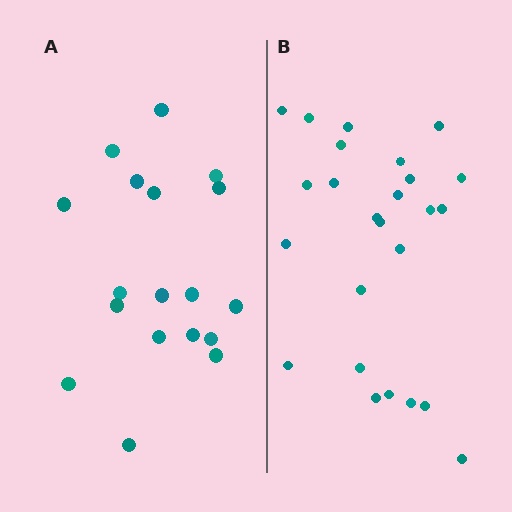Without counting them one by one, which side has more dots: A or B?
Region B (the right region) has more dots.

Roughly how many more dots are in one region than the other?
Region B has roughly 8 or so more dots than region A.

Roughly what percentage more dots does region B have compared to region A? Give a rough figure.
About 40% more.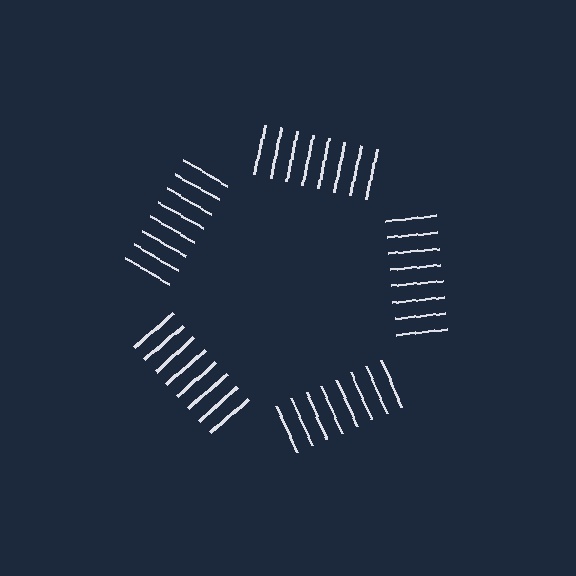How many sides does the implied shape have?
5 sides — the line-ends trace a pentagon.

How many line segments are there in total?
40 — 8 along each of the 5 edges.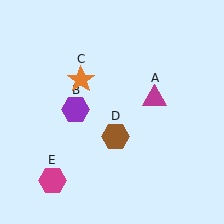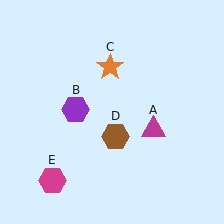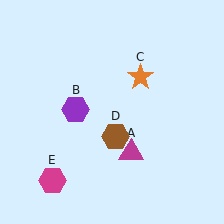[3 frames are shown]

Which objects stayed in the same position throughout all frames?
Purple hexagon (object B) and brown hexagon (object D) and magenta hexagon (object E) remained stationary.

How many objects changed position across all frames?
2 objects changed position: magenta triangle (object A), orange star (object C).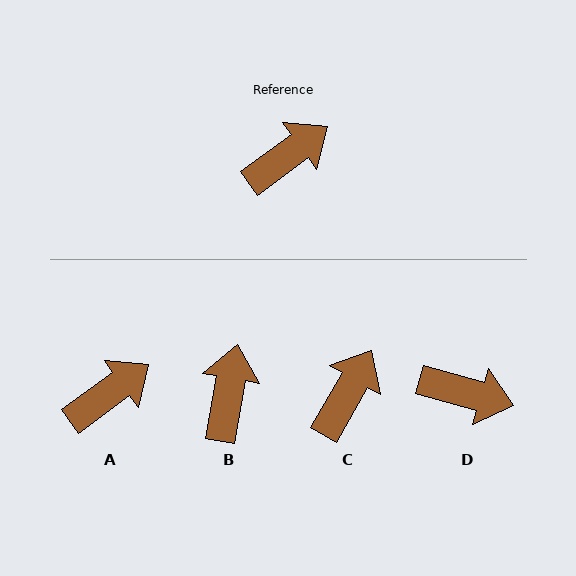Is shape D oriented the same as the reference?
No, it is off by about 52 degrees.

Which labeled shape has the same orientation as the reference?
A.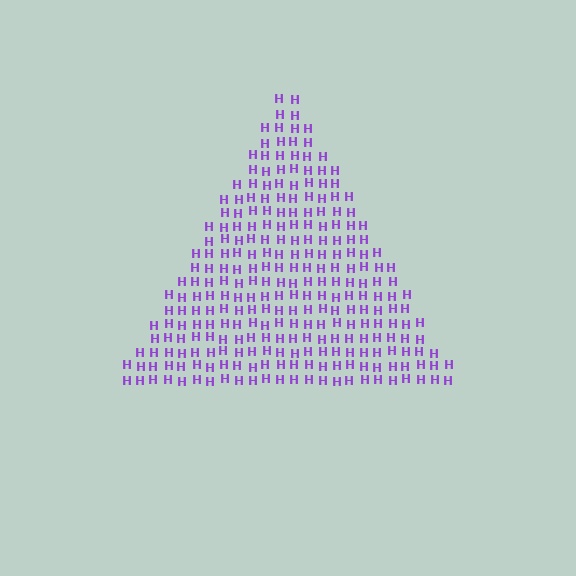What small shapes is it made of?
It is made of small letter H's.